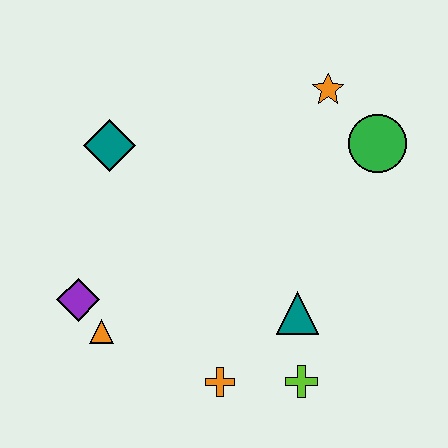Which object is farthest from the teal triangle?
The teal diamond is farthest from the teal triangle.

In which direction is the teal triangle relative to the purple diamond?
The teal triangle is to the right of the purple diamond.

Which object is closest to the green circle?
The orange star is closest to the green circle.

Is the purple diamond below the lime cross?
No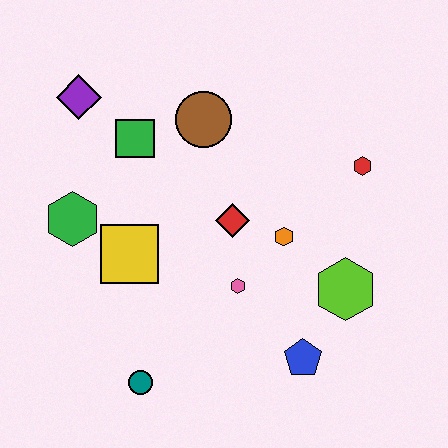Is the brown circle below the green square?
No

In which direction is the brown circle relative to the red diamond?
The brown circle is above the red diamond.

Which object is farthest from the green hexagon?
The red hexagon is farthest from the green hexagon.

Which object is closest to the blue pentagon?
The lime hexagon is closest to the blue pentagon.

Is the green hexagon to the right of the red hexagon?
No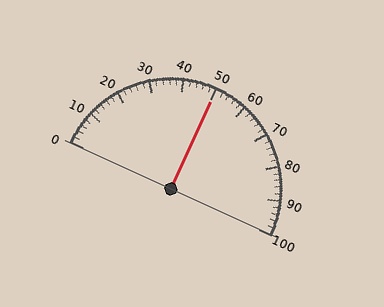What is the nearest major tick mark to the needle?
The nearest major tick mark is 50.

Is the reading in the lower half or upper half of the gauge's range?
The reading is in the upper half of the range (0 to 100).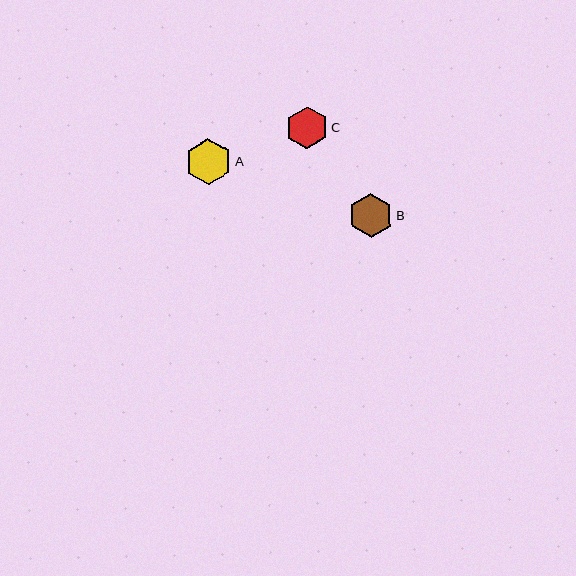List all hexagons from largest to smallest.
From largest to smallest: A, B, C.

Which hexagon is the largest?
Hexagon A is the largest with a size of approximately 46 pixels.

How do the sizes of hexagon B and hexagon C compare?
Hexagon B and hexagon C are approximately the same size.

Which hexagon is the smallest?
Hexagon C is the smallest with a size of approximately 42 pixels.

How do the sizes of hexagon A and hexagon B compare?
Hexagon A and hexagon B are approximately the same size.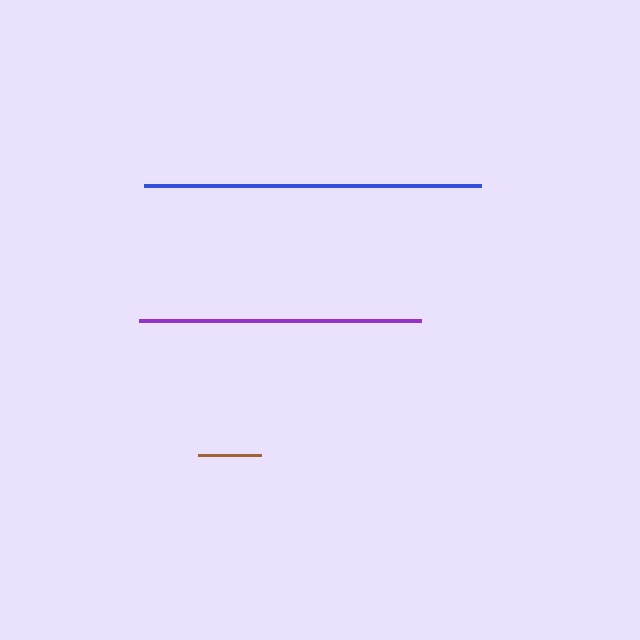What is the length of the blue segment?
The blue segment is approximately 337 pixels long.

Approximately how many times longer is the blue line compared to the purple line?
The blue line is approximately 1.2 times the length of the purple line.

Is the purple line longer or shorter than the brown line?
The purple line is longer than the brown line.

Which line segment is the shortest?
The brown line is the shortest at approximately 63 pixels.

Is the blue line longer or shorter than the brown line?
The blue line is longer than the brown line.